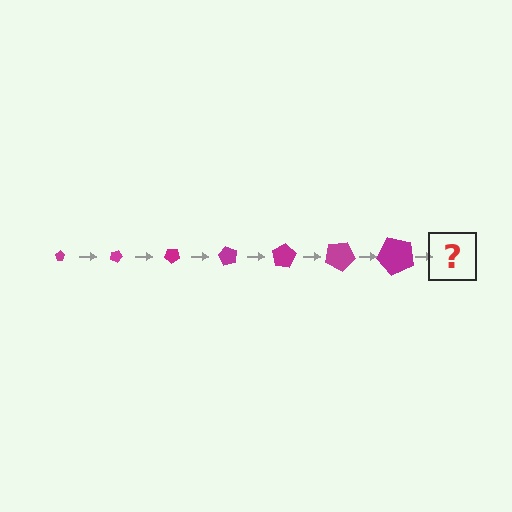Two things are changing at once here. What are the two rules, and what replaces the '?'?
The two rules are that the pentagon grows larger each step and it rotates 20 degrees each step. The '?' should be a pentagon, larger than the previous one and rotated 140 degrees from the start.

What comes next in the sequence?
The next element should be a pentagon, larger than the previous one and rotated 140 degrees from the start.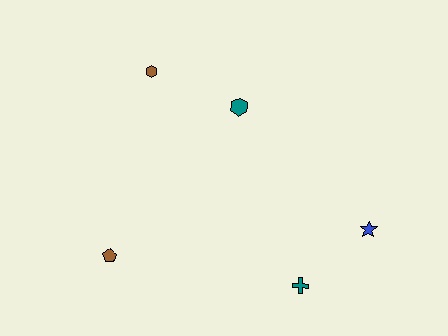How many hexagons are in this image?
There are 2 hexagons.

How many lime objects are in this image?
There are no lime objects.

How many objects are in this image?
There are 5 objects.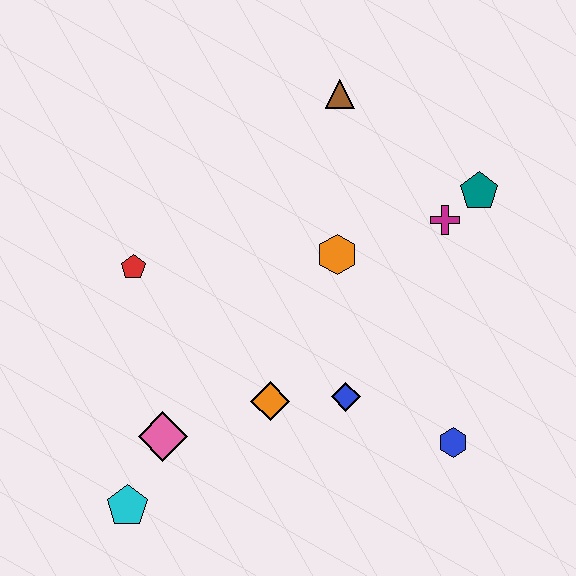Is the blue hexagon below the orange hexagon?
Yes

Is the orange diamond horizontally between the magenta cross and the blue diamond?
No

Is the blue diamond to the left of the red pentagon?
No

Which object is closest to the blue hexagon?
The blue diamond is closest to the blue hexagon.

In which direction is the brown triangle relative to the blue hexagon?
The brown triangle is above the blue hexagon.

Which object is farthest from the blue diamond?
The brown triangle is farthest from the blue diamond.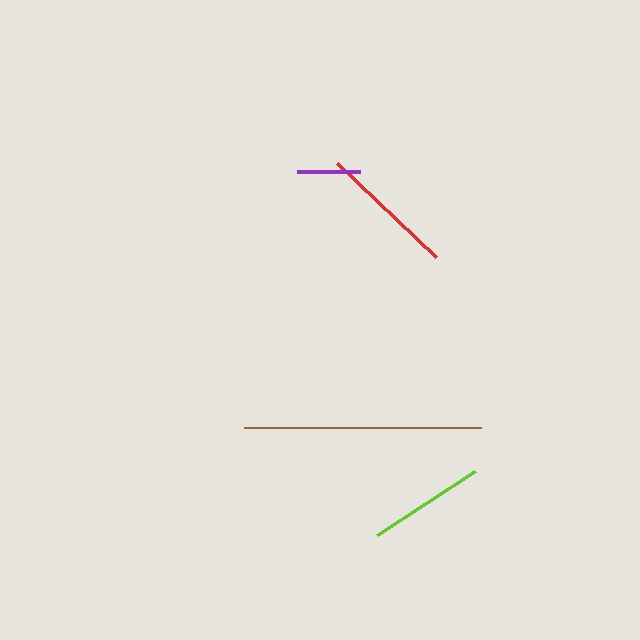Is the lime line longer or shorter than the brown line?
The brown line is longer than the lime line.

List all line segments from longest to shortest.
From longest to shortest: brown, red, lime, purple.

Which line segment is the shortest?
The purple line is the shortest at approximately 63 pixels.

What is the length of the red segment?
The red segment is approximately 138 pixels long.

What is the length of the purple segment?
The purple segment is approximately 63 pixels long.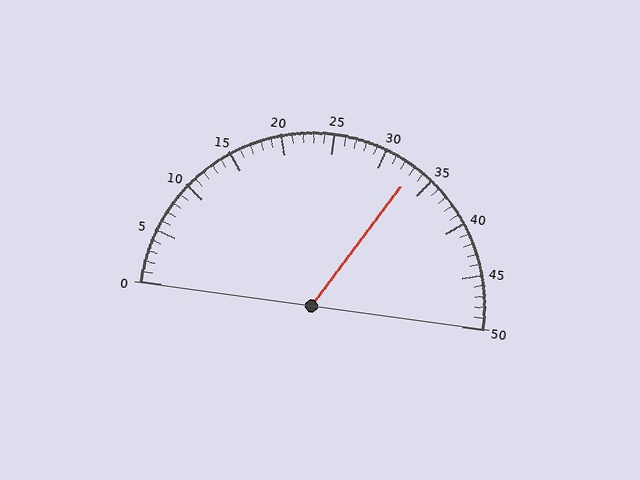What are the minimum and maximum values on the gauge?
The gauge ranges from 0 to 50.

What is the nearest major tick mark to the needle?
The nearest major tick mark is 35.